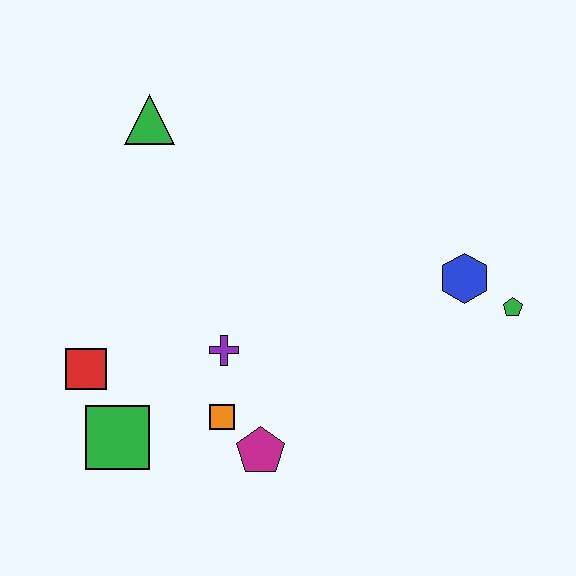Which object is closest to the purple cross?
The orange square is closest to the purple cross.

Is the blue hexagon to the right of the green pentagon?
No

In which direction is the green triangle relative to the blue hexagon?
The green triangle is to the left of the blue hexagon.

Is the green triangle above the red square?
Yes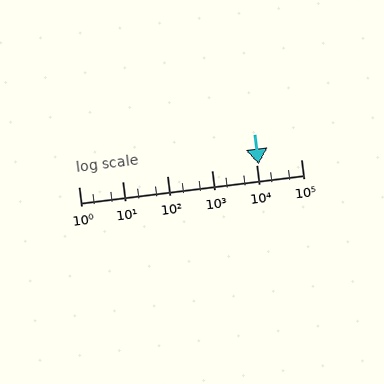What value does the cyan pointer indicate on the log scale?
The pointer indicates approximately 11000.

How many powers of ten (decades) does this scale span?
The scale spans 5 decades, from 1 to 100000.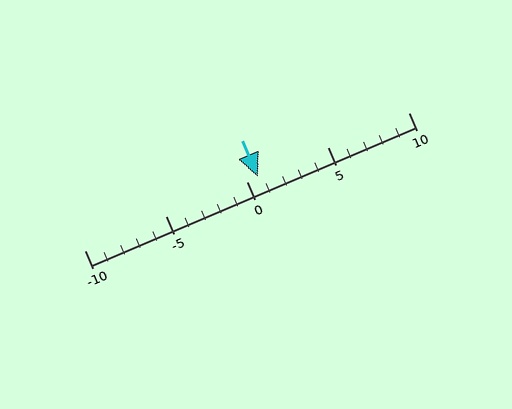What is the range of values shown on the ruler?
The ruler shows values from -10 to 10.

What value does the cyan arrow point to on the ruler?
The cyan arrow points to approximately 1.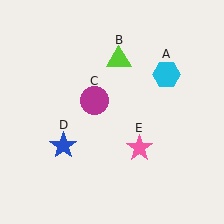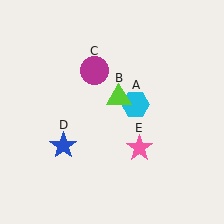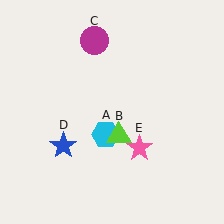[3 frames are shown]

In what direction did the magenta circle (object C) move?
The magenta circle (object C) moved up.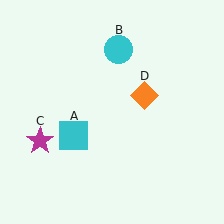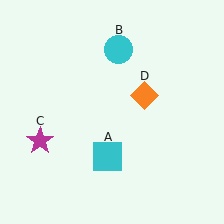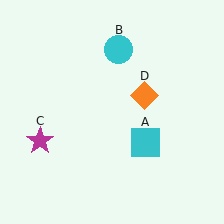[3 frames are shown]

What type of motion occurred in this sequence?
The cyan square (object A) rotated counterclockwise around the center of the scene.